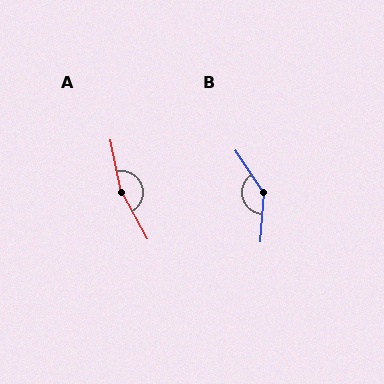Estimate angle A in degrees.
Approximately 162 degrees.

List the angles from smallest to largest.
B (143°), A (162°).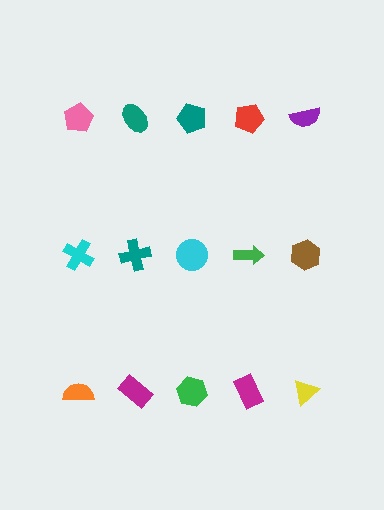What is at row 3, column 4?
A magenta rectangle.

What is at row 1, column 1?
A pink pentagon.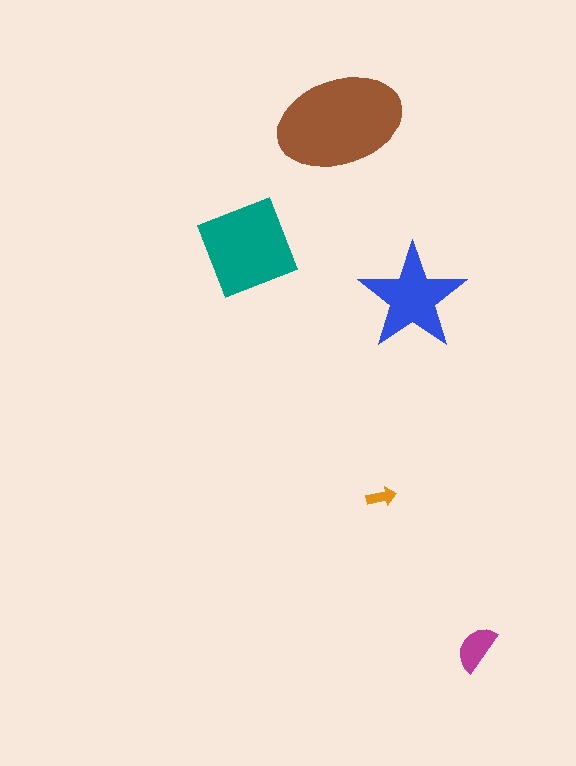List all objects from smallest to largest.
The orange arrow, the magenta semicircle, the blue star, the teal diamond, the brown ellipse.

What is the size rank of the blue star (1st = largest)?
3rd.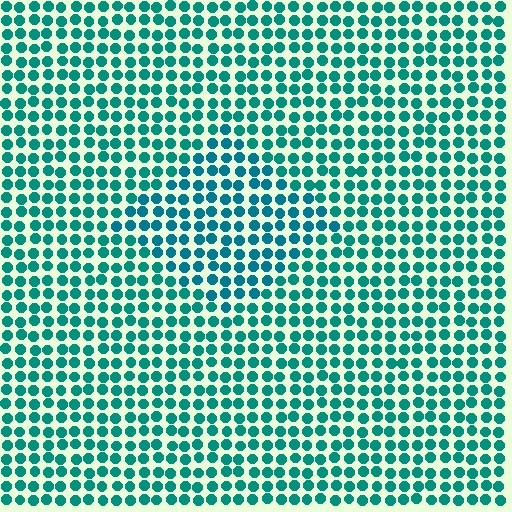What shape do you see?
I see a diamond.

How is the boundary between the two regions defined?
The boundary is defined purely by a slight shift in hue (about 18 degrees). Spacing, size, and orientation are identical on both sides.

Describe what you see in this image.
The image is filled with small teal elements in a uniform arrangement. A diamond-shaped region is visible where the elements are tinted to a slightly different hue, forming a subtle color boundary.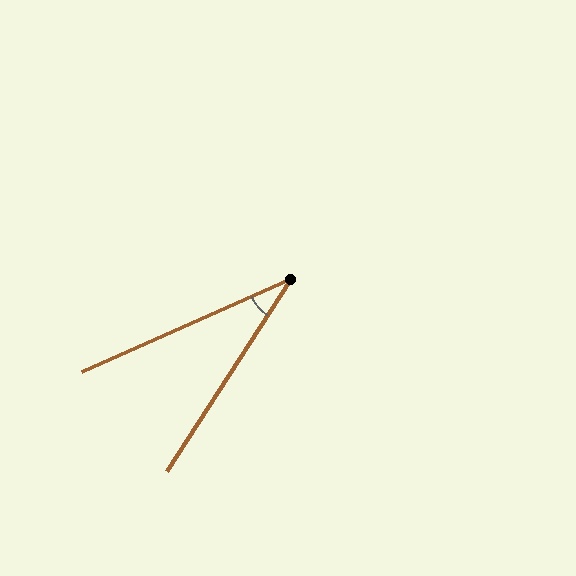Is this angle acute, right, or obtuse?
It is acute.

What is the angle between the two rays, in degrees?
Approximately 33 degrees.